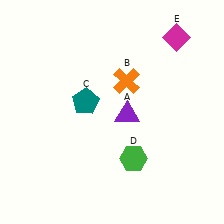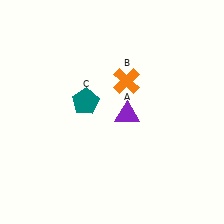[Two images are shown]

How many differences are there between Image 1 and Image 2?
There are 2 differences between the two images.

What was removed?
The magenta diamond (E), the green hexagon (D) were removed in Image 2.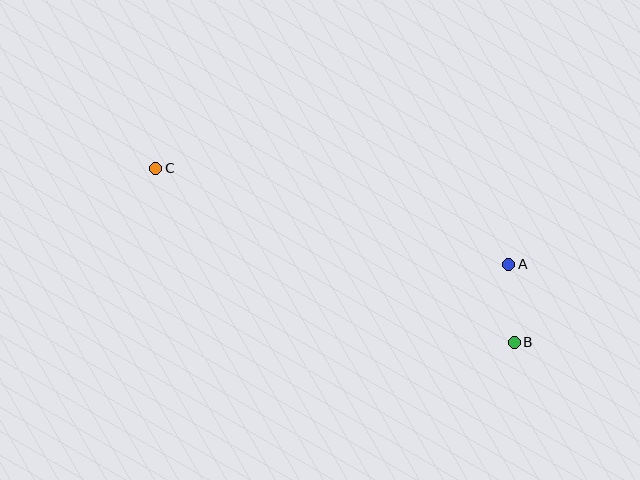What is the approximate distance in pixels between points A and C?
The distance between A and C is approximately 366 pixels.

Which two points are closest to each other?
Points A and B are closest to each other.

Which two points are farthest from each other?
Points B and C are farthest from each other.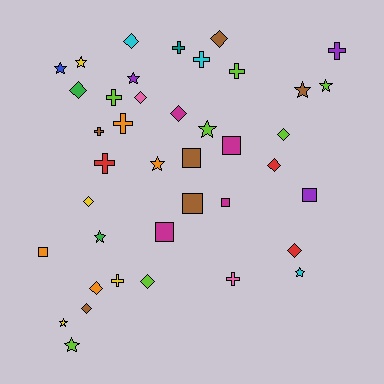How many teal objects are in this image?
There is 1 teal object.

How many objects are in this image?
There are 40 objects.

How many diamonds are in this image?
There are 12 diamonds.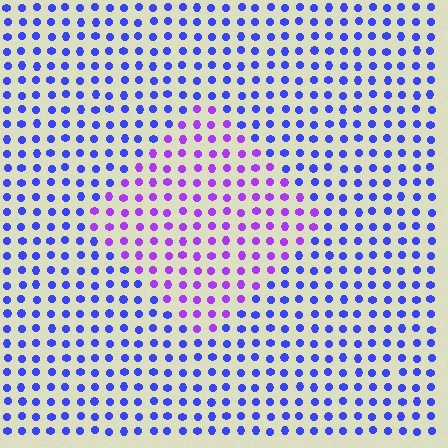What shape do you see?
I see a diamond.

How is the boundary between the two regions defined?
The boundary is defined purely by a slight shift in hue (about 42 degrees). Spacing, size, and orientation are identical on both sides.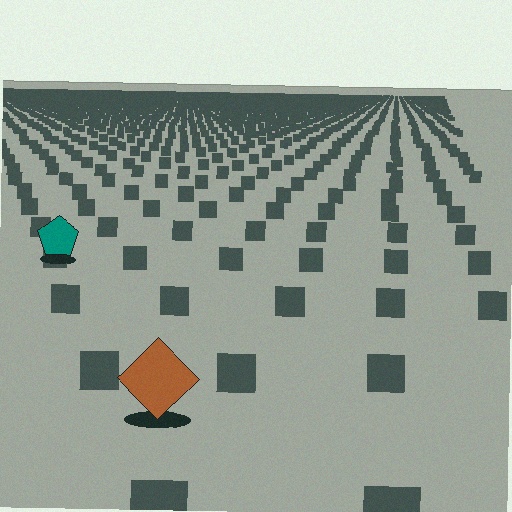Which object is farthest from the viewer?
The teal pentagon is farthest from the viewer. It appears smaller and the ground texture around it is denser.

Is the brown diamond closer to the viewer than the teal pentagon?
Yes. The brown diamond is closer — you can tell from the texture gradient: the ground texture is coarser near it.